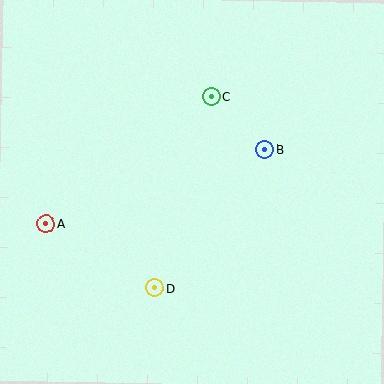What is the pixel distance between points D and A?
The distance between D and A is 127 pixels.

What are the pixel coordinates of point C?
Point C is at (211, 96).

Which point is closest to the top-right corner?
Point B is closest to the top-right corner.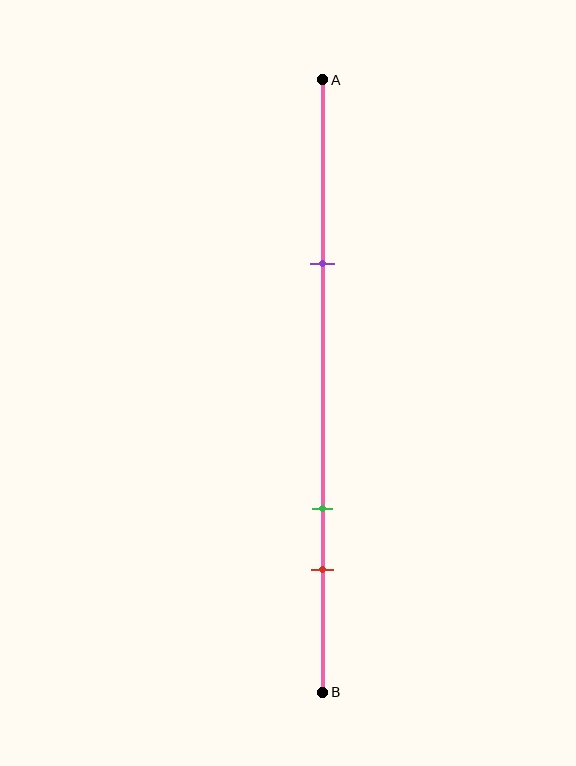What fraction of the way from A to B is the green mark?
The green mark is approximately 70% (0.7) of the way from A to B.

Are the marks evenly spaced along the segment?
No, the marks are not evenly spaced.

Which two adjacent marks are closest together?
The green and red marks are the closest adjacent pair.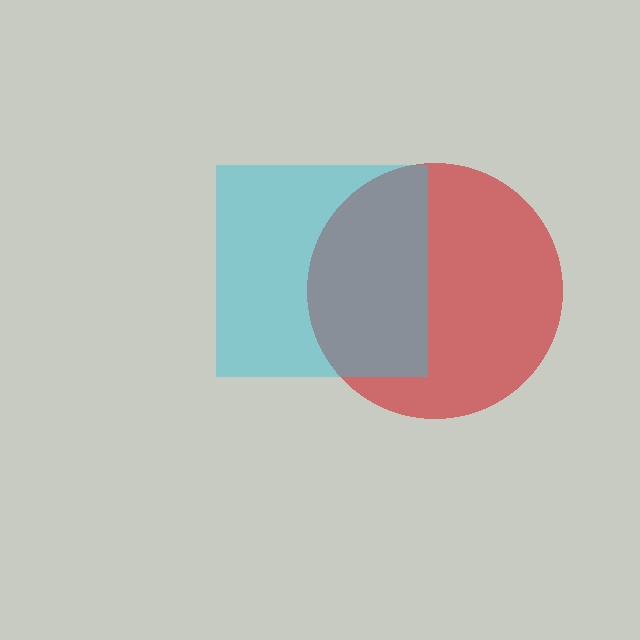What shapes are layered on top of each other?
The layered shapes are: a red circle, a cyan square.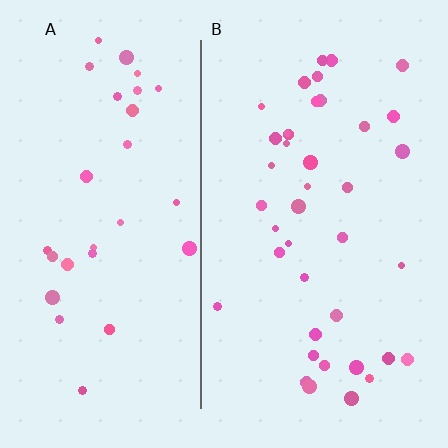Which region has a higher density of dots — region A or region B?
B (the right).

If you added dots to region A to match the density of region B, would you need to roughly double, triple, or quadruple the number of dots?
Approximately double.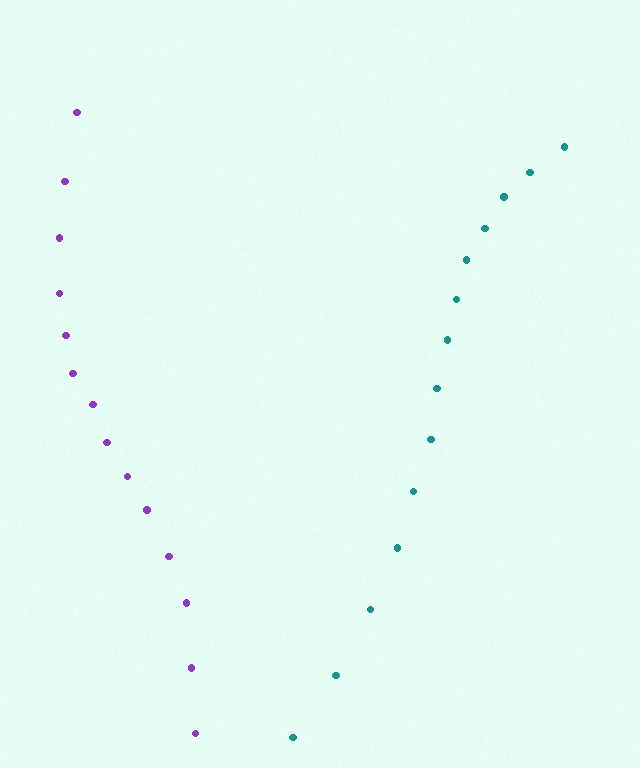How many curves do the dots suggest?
There are 2 distinct paths.